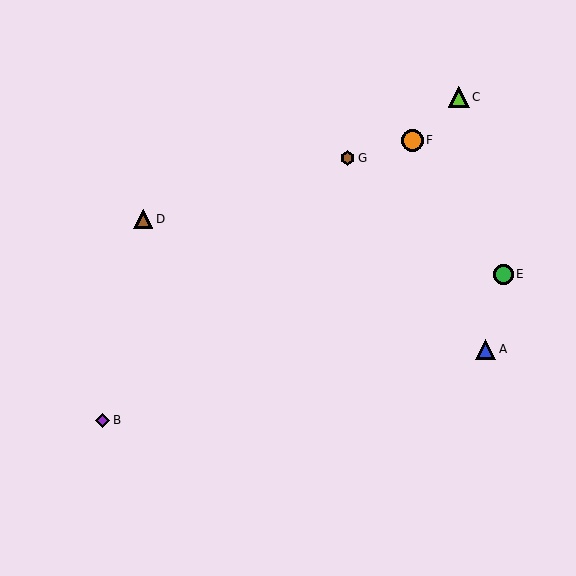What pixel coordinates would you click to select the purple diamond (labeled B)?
Click at (103, 420) to select the purple diamond B.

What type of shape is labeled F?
Shape F is an orange circle.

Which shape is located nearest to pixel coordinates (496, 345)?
The blue triangle (labeled A) at (485, 349) is nearest to that location.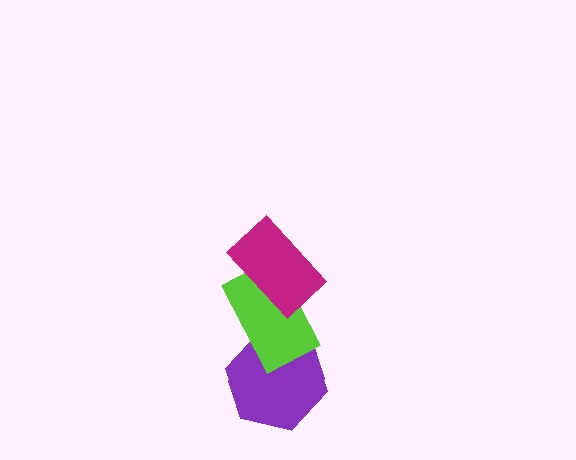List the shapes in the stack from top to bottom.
From top to bottom: the magenta rectangle, the lime rectangle, the purple hexagon.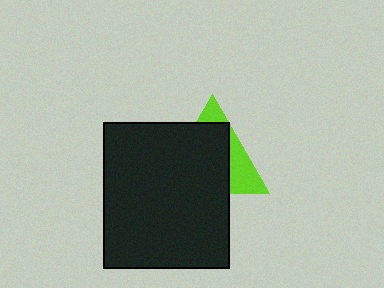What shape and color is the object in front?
The object in front is a black rectangle.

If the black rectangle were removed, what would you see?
You would see the complete lime triangle.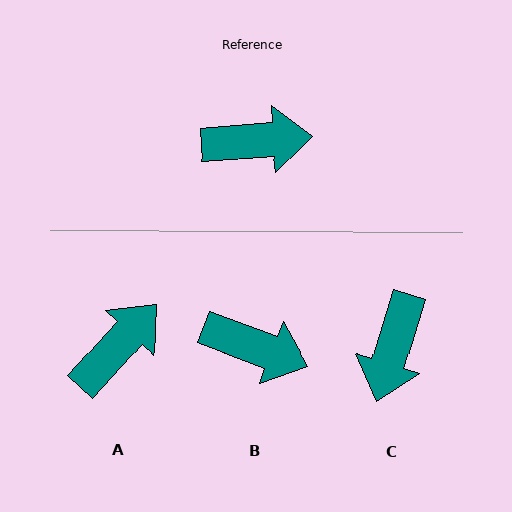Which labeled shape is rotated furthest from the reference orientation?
C, about 111 degrees away.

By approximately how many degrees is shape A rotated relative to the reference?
Approximately 44 degrees counter-clockwise.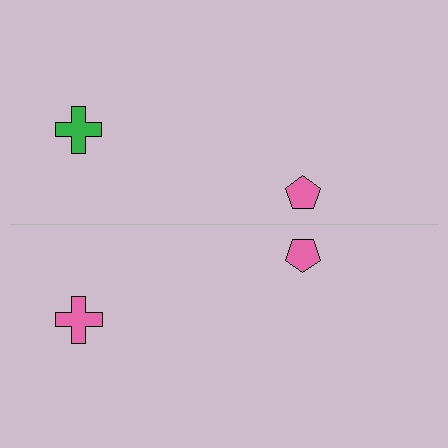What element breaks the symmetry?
The pink cross on the bottom side breaks the symmetry — its mirror counterpart is green.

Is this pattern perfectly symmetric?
No, the pattern is not perfectly symmetric. The pink cross on the bottom side breaks the symmetry — its mirror counterpart is green.